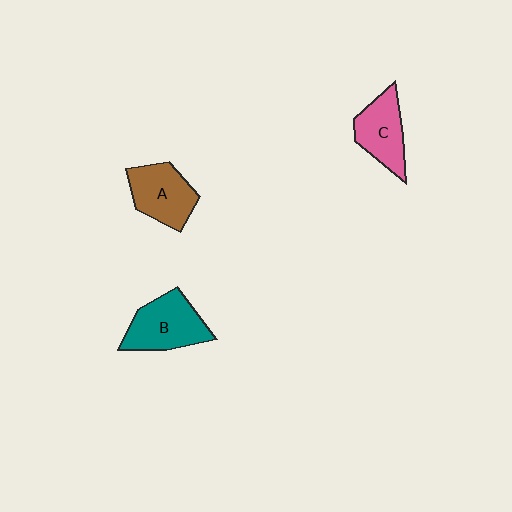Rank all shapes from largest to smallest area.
From largest to smallest: B (teal), A (brown), C (pink).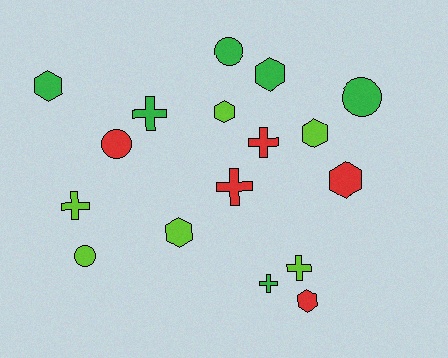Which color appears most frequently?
Green, with 6 objects.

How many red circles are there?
There is 1 red circle.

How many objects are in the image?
There are 17 objects.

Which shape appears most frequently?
Hexagon, with 7 objects.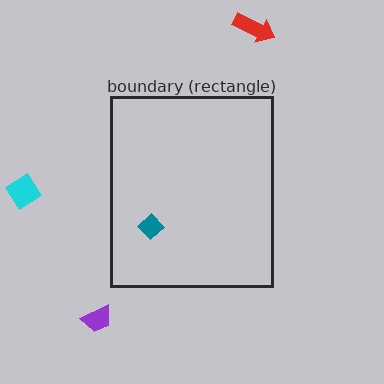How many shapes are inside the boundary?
1 inside, 3 outside.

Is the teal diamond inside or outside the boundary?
Inside.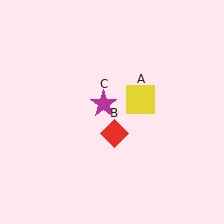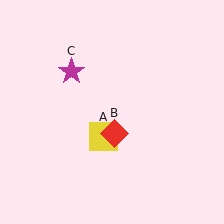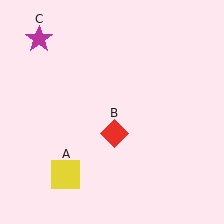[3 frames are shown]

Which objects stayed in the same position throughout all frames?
Red diamond (object B) remained stationary.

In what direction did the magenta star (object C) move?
The magenta star (object C) moved up and to the left.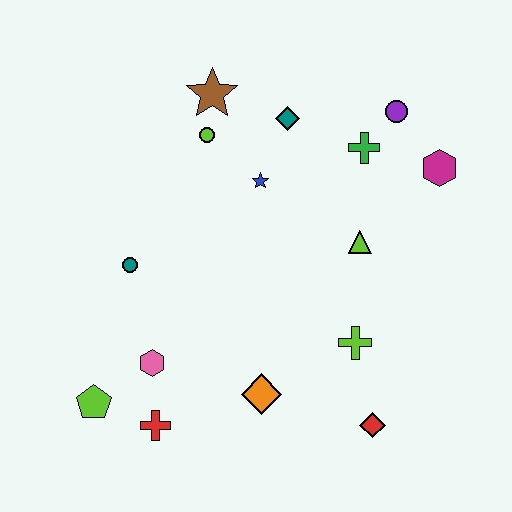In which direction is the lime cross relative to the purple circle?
The lime cross is below the purple circle.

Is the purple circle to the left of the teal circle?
No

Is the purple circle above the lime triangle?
Yes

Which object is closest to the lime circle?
The brown star is closest to the lime circle.